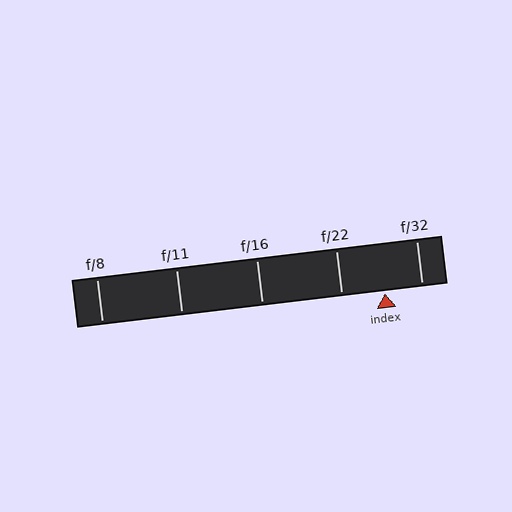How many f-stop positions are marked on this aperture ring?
There are 5 f-stop positions marked.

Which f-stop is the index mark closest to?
The index mark is closest to f/32.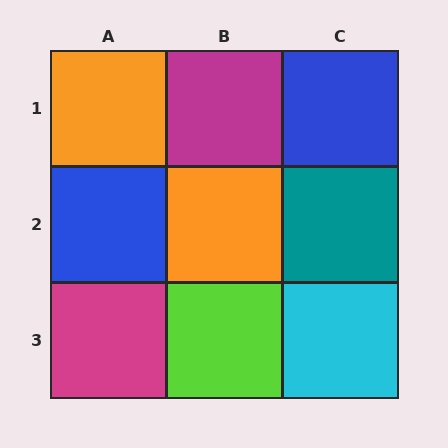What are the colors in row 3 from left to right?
Magenta, lime, cyan.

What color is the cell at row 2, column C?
Teal.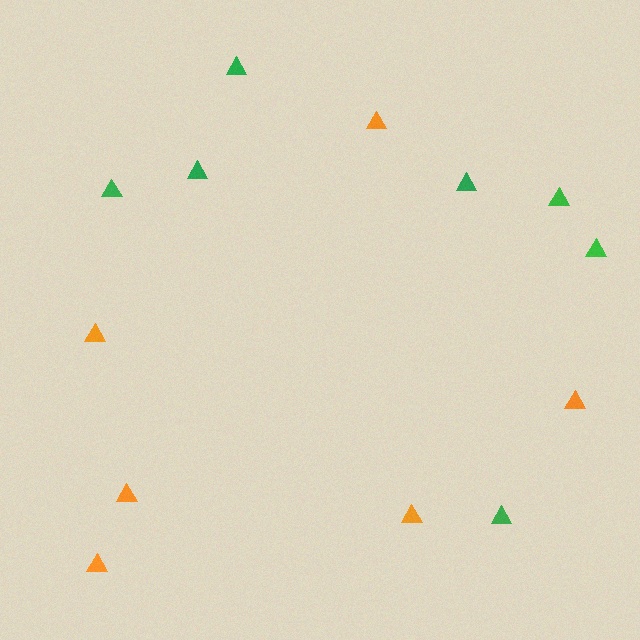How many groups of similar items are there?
There are 2 groups: one group of green triangles (7) and one group of orange triangles (6).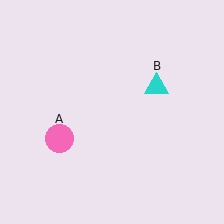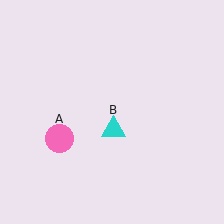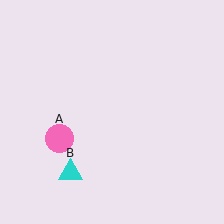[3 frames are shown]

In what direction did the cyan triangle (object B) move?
The cyan triangle (object B) moved down and to the left.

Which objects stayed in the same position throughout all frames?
Pink circle (object A) remained stationary.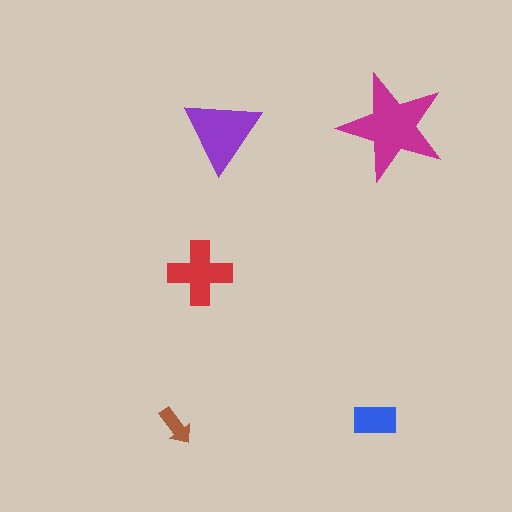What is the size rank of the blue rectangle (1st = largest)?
4th.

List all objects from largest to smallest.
The magenta star, the purple triangle, the red cross, the blue rectangle, the brown arrow.